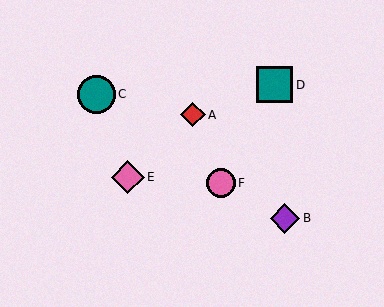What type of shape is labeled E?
Shape E is a pink diamond.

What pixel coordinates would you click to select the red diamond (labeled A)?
Click at (193, 115) to select the red diamond A.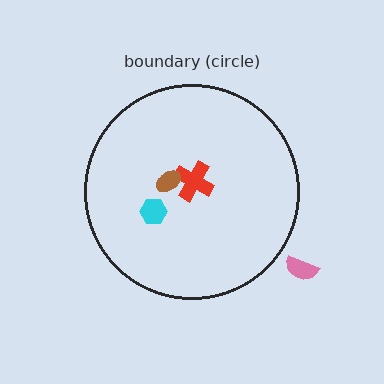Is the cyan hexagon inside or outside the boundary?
Inside.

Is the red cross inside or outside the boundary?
Inside.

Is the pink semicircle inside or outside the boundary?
Outside.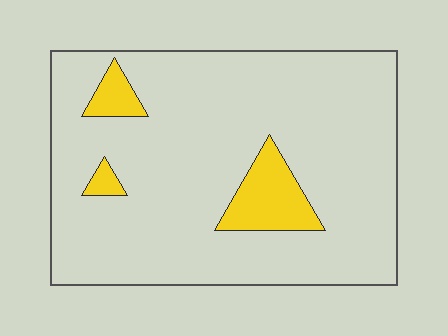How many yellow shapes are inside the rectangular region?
3.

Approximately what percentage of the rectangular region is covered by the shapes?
Approximately 10%.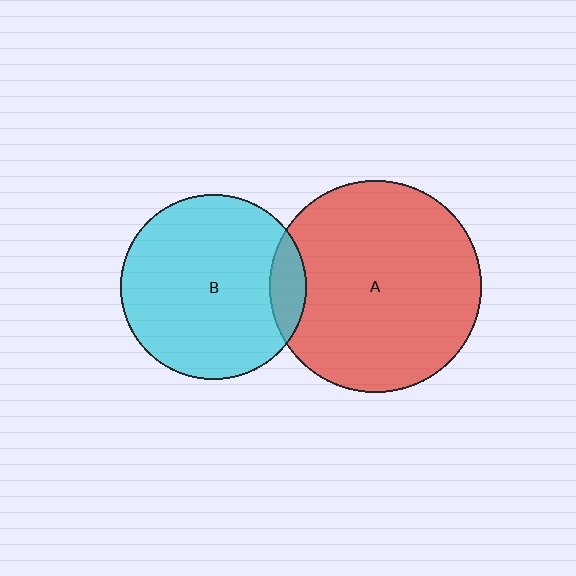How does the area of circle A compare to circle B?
Approximately 1.3 times.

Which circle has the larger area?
Circle A (red).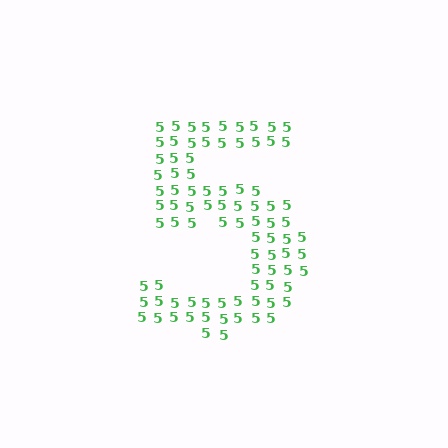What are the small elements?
The small elements are digit 5's.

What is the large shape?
The large shape is the digit 5.